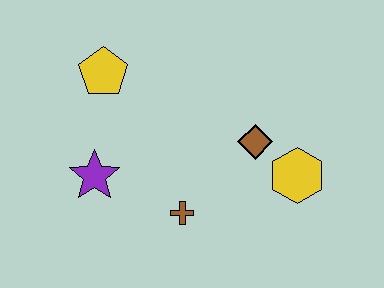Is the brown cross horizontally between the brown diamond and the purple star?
Yes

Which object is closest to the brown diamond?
The yellow hexagon is closest to the brown diamond.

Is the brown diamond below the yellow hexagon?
No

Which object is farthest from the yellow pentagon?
The yellow hexagon is farthest from the yellow pentagon.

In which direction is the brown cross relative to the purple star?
The brown cross is to the right of the purple star.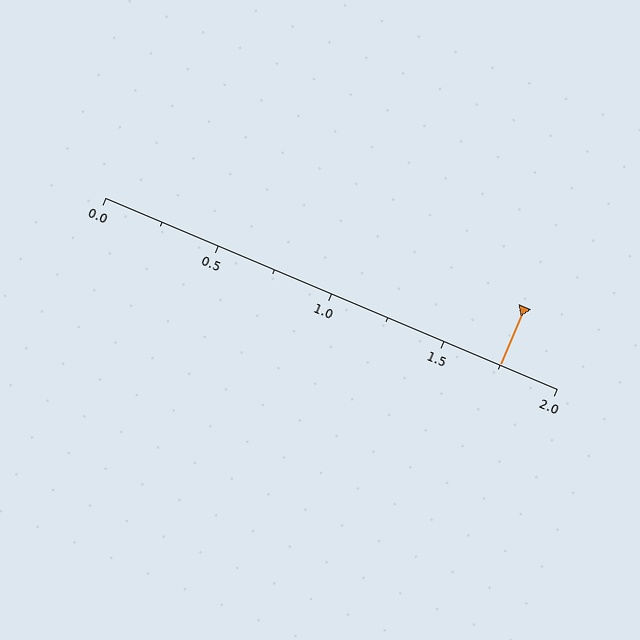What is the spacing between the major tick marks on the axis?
The major ticks are spaced 0.5 apart.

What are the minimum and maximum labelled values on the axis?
The axis runs from 0.0 to 2.0.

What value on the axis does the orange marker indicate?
The marker indicates approximately 1.75.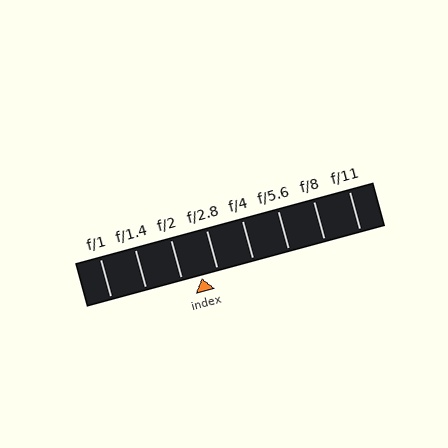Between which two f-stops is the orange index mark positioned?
The index mark is between f/2 and f/2.8.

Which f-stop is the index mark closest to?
The index mark is closest to f/2.8.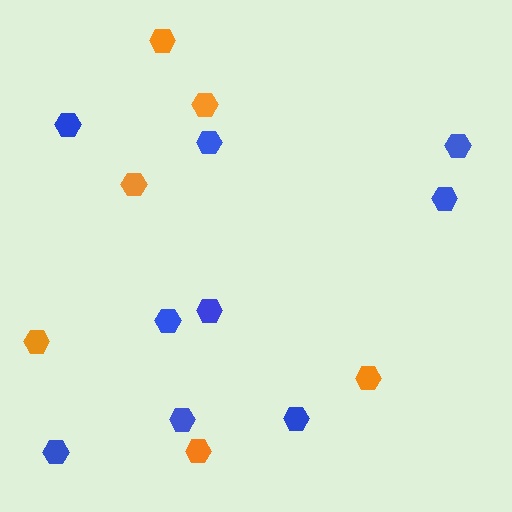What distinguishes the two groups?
There are 2 groups: one group of blue hexagons (9) and one group of orange hexagons (6).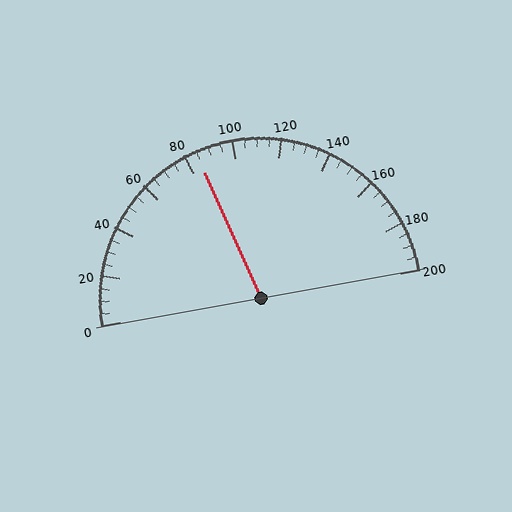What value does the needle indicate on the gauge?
The needle indicates approximately 85.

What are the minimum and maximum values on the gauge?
The gauge ranges from 0 to 200.